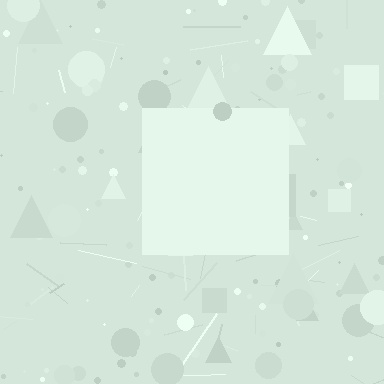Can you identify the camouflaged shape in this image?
The camouflaged shape is a square.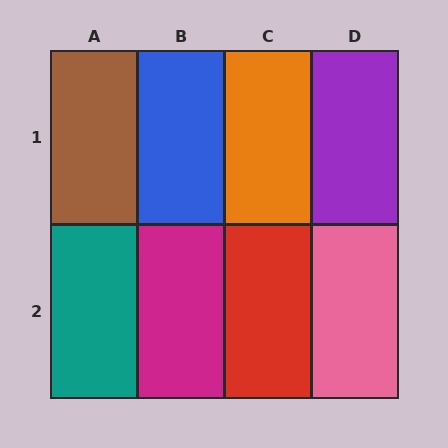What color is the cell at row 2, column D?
Pink.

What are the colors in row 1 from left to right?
Brown, blue, orange, purple.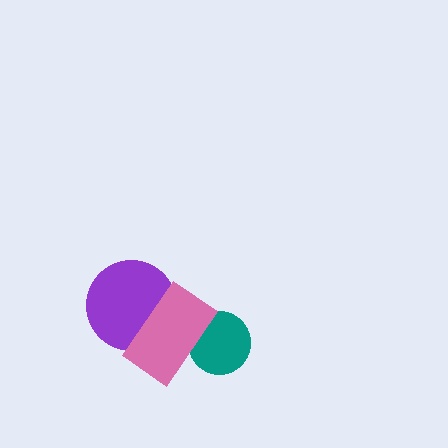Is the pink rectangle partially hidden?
No, no other shape covers it.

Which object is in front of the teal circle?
The pink rectangle is in front of the teal circle.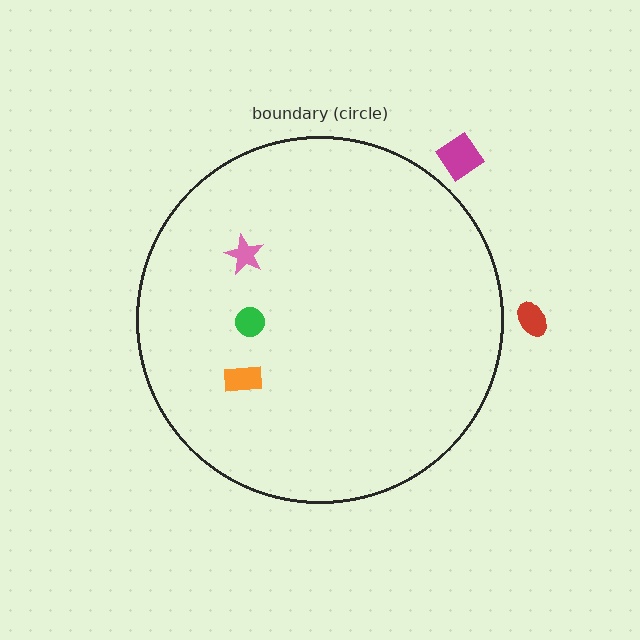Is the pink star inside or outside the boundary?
Inside.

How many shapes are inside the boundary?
3 inside, 2 outside.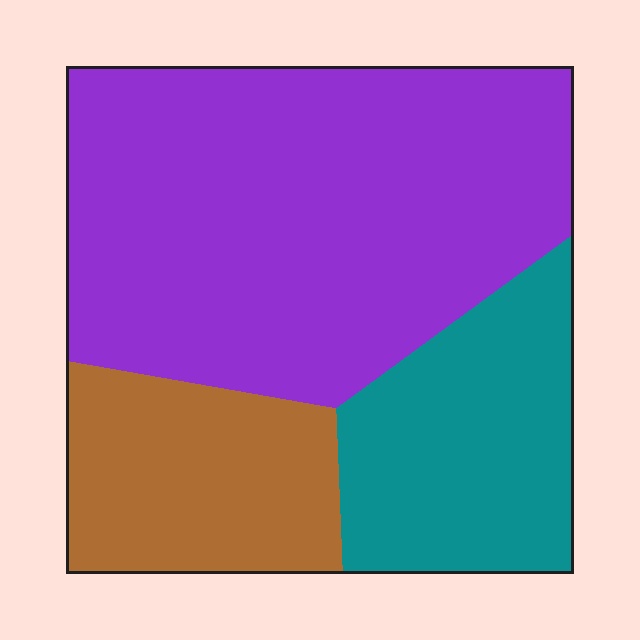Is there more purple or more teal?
Purple.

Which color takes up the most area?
Purple, at roughly 55%.